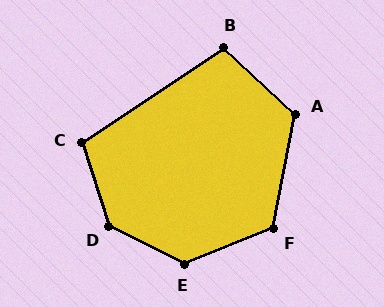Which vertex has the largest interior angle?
D, at approximately 134 degrees.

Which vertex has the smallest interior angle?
B, at approximately 103 degrees.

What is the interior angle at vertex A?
Approximately 122 degrees (obtuse).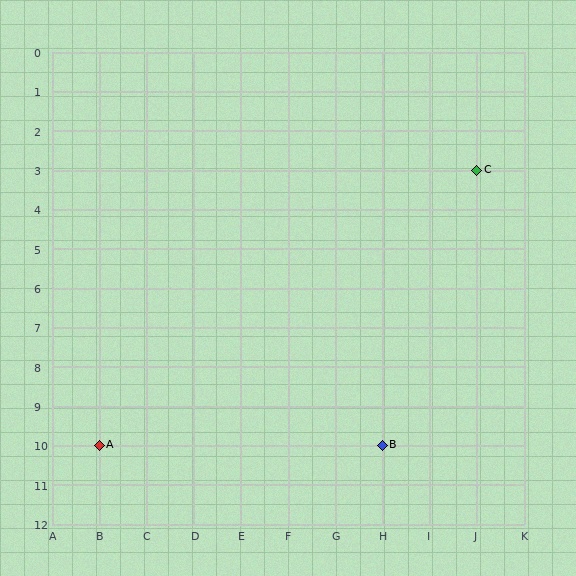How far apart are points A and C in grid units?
Points A and C are 8 columns and 7 rows apart (about 10.6 grid units diagonally).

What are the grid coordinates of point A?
Point A is at grid coordinates (B, 10).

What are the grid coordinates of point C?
Point C is at grid coordinates (J, 3).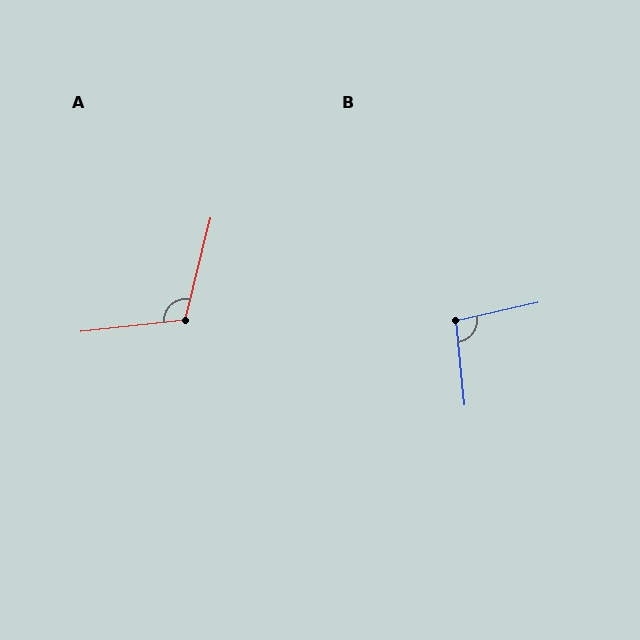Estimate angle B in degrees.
Approximately 97 degrees.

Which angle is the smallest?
B, at approximately 97 degrees.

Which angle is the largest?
A, at approximately 110 degrees.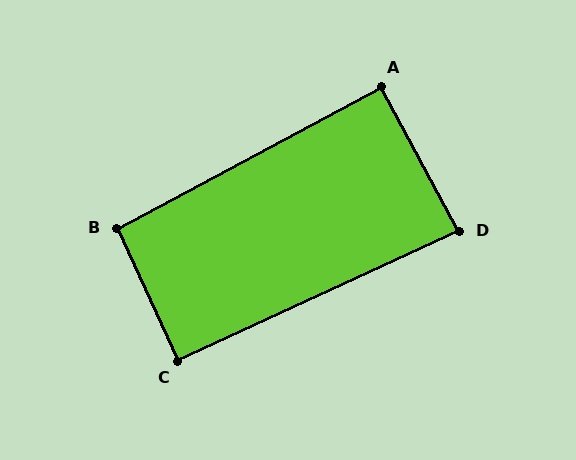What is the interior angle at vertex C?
Approximately 90 degrees (approximately right).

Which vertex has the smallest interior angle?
D, at approximately 86 degrees.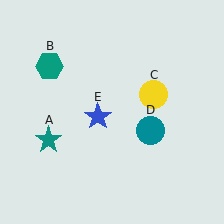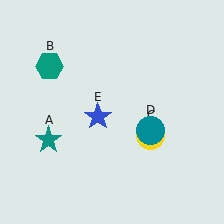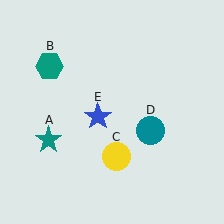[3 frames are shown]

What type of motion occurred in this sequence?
The yellow circle (object C) rotated clockwise around the center of the scene.